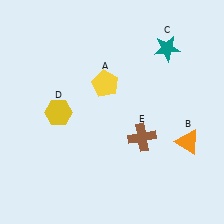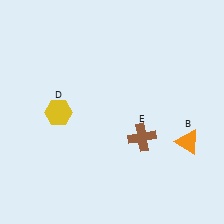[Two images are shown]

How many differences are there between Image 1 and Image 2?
There are 2 differences between the two images.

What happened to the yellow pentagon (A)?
The yellow pentagon (A) was removed in Image 2. It was in the top-left area of Image 1.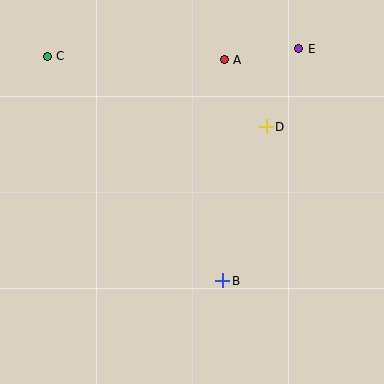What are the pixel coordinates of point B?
Point B is at (223, 281).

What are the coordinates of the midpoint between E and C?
The midpoint between E and C is at (173, 52).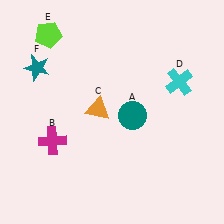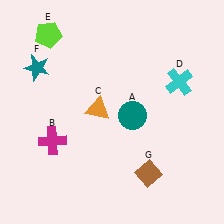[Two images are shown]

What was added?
A brown diamond (G) was added in Image 2.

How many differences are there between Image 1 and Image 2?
There is 1 difference between the two images.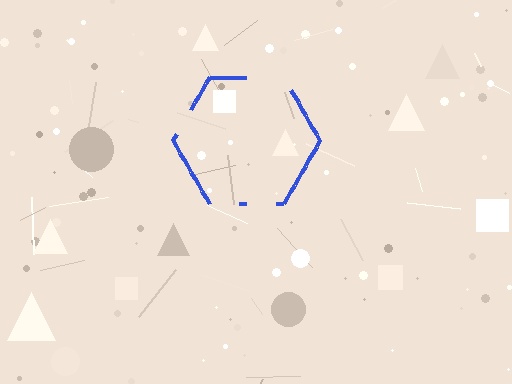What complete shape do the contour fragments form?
The contour fragments form a hexagon.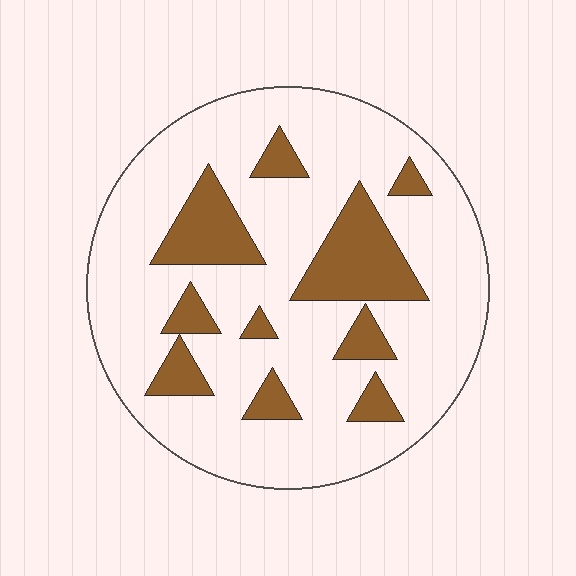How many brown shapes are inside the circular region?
10.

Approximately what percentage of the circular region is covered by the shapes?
Approximately 20%.